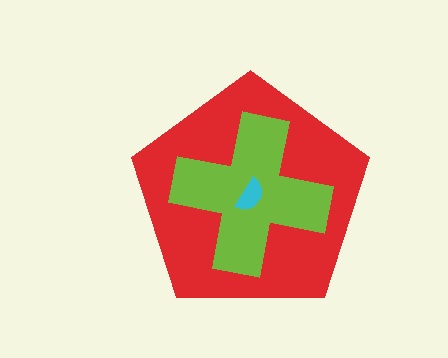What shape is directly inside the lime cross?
The cyan semicircle.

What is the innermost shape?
The cyan semicircle.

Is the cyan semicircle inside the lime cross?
Yes.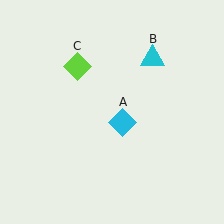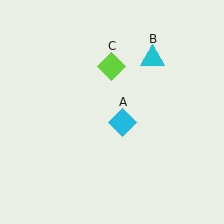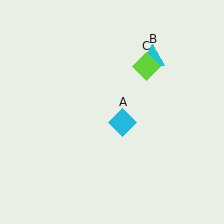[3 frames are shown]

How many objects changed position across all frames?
1 object changed position: lime diamond (object C).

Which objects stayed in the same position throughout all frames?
Cyan diamond (object A) and cyan triangle (object B) remained stationary.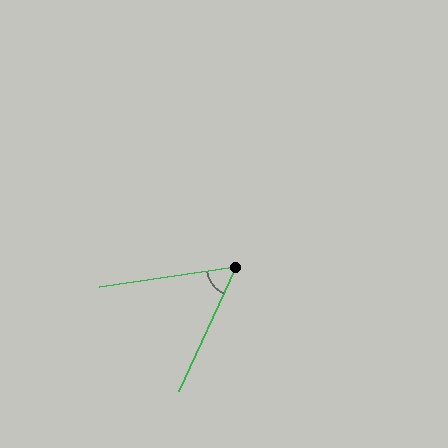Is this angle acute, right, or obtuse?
It is acute.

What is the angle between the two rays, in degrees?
Approximately 57 degrees.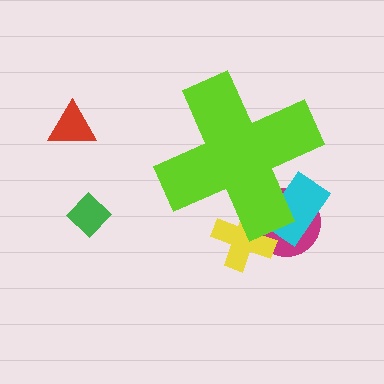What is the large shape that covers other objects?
A lime cross.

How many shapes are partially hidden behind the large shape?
3 shapes are partially hidden.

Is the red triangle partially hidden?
No, the red triangle is fully visible.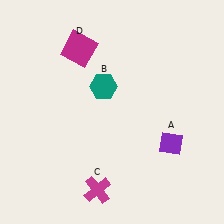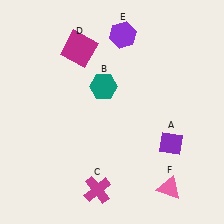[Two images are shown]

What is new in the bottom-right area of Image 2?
A pink triangle (F) was added in the bottom-right area of Image 2.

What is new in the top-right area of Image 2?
A purple hexagon (E) was added in the top-right area of Image 2.